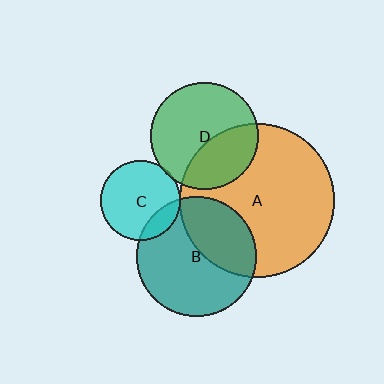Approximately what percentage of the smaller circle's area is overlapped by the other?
Approximately 5%.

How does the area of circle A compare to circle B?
Approximately 1.6 times.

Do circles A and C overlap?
Yes.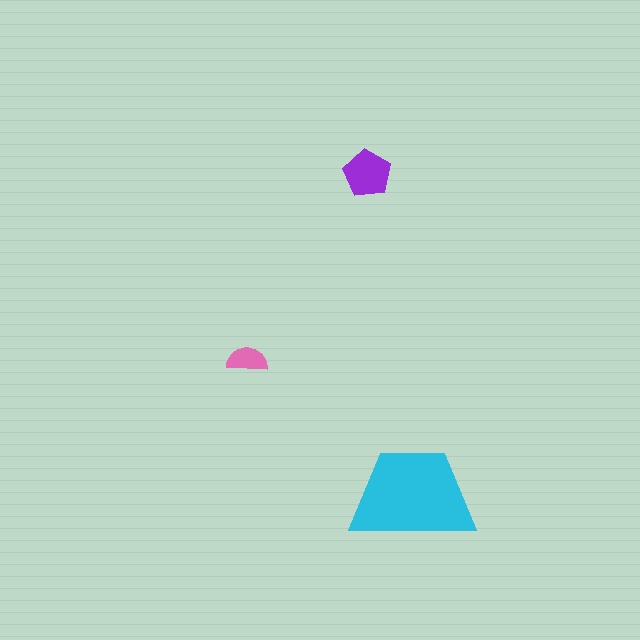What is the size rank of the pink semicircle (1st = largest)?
3rd.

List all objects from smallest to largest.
The pink semicircle, the purple pentagon, the cyan trapezoid.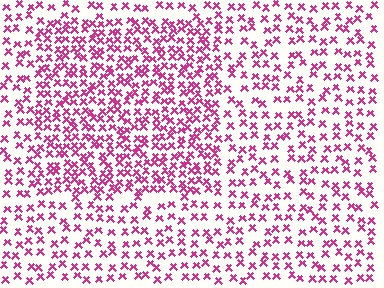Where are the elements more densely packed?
The elements are more densely packed inside the rectangle boundary.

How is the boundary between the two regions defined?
The boundary is defined by a change in element density (approximately 1.8x ratio). All elements are the same color, size, and shape.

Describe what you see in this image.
The image contains small magenta elements arranged at two different densities. A rectangle-shaped region is visible where the elements are more densely packed than the surrounding area.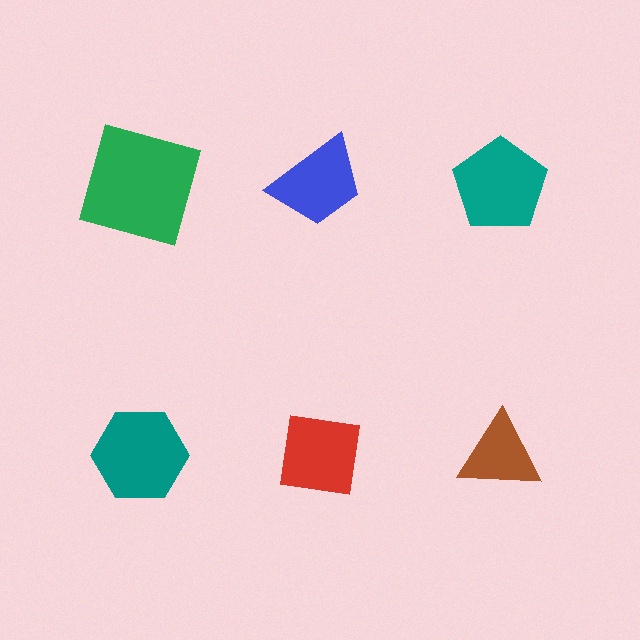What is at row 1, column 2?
A blue trapezoid.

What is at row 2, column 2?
A red square.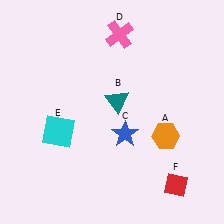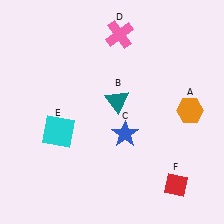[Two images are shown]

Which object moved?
The orange hexagon (A) moved up.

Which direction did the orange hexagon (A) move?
The orange hexagon (A) moved up.